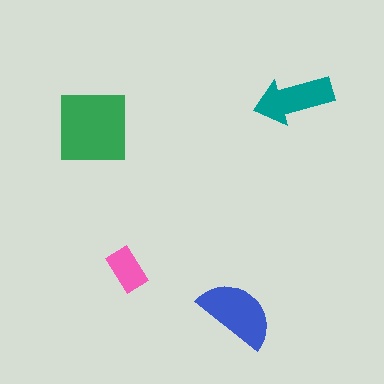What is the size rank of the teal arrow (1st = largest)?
3rd.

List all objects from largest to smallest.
The green square, the blue semicircle, the teal arrow, the pink rectangle.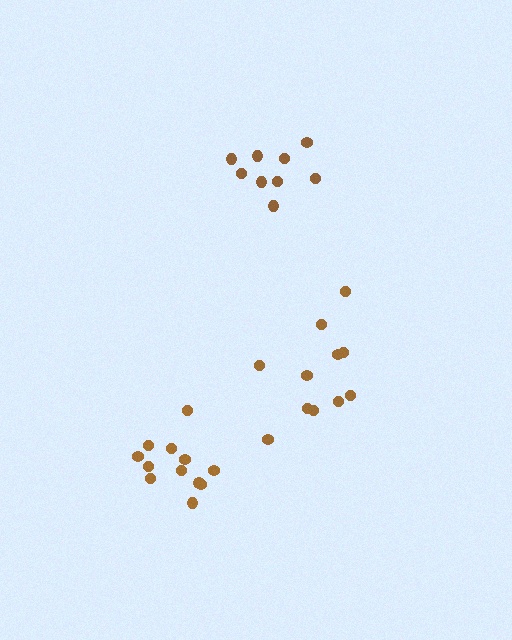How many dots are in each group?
Group 1: 9 dots, Group 2: 11 dots, Group 3: 12 dots (32 total).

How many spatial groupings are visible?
There are 3 spatial groupings.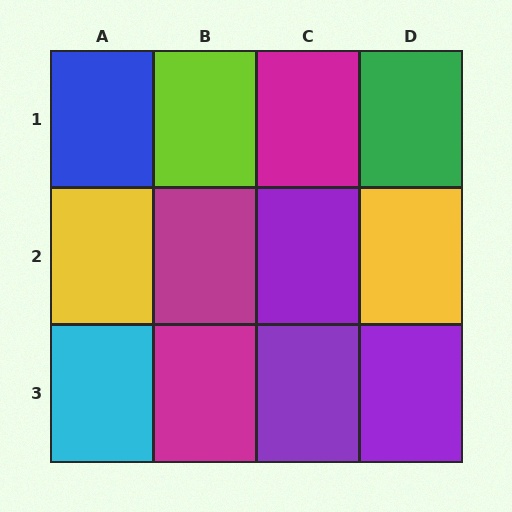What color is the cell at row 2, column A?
Yellow.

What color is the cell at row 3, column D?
Purple.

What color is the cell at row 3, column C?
Purple.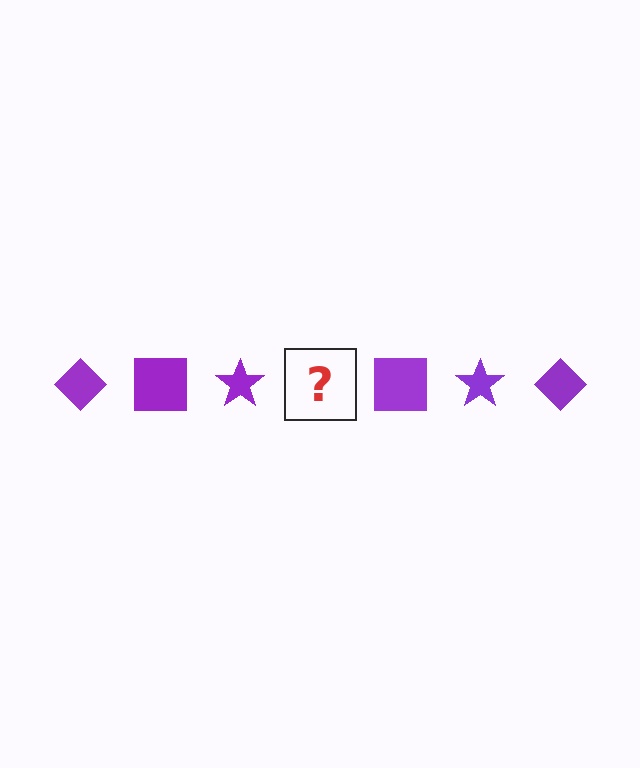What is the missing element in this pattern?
The missing element is a purple diamond.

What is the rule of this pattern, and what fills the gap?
The rule is that the pattern cycles through diamond, square, star shapes in purple. The gap should be filled with a purple diamond.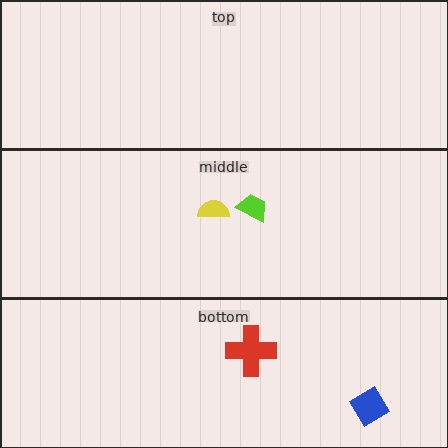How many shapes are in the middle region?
2.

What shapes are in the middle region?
The lime trapezoid, the yellow semicircle.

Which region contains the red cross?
The bottom region.